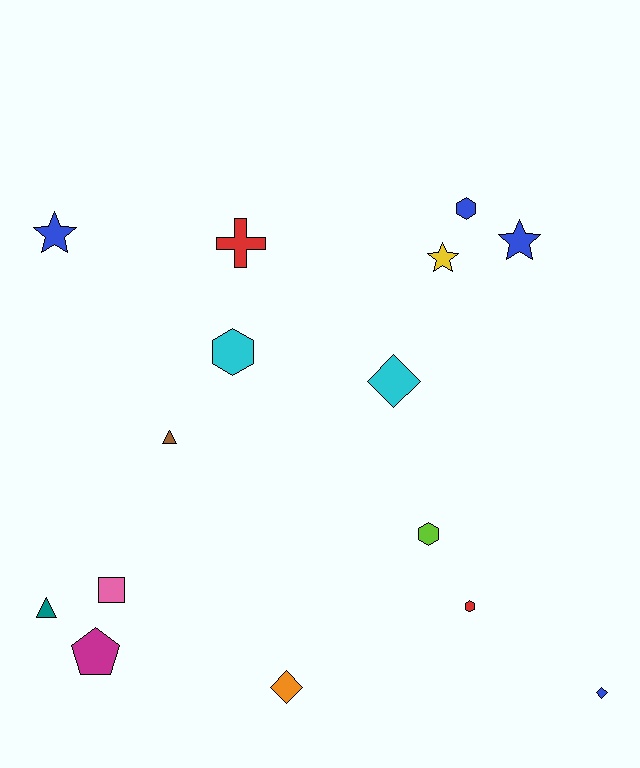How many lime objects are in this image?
There is 1 lime object.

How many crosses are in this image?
There is 1 cross.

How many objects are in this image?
There are 15 objects.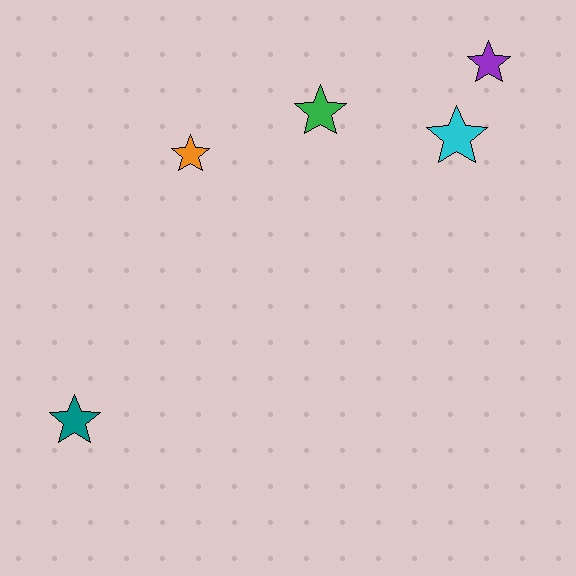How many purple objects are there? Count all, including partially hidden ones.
There is 1 purple object.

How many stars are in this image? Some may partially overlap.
There are 5 stars.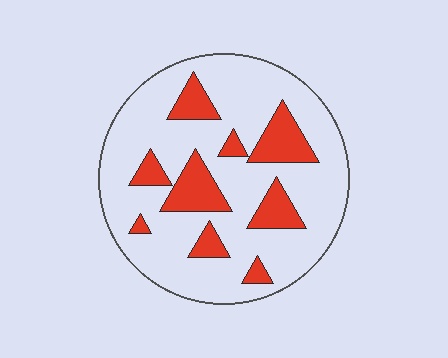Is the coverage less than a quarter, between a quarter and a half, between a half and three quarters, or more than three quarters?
Less than a quarter.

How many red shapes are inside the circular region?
9.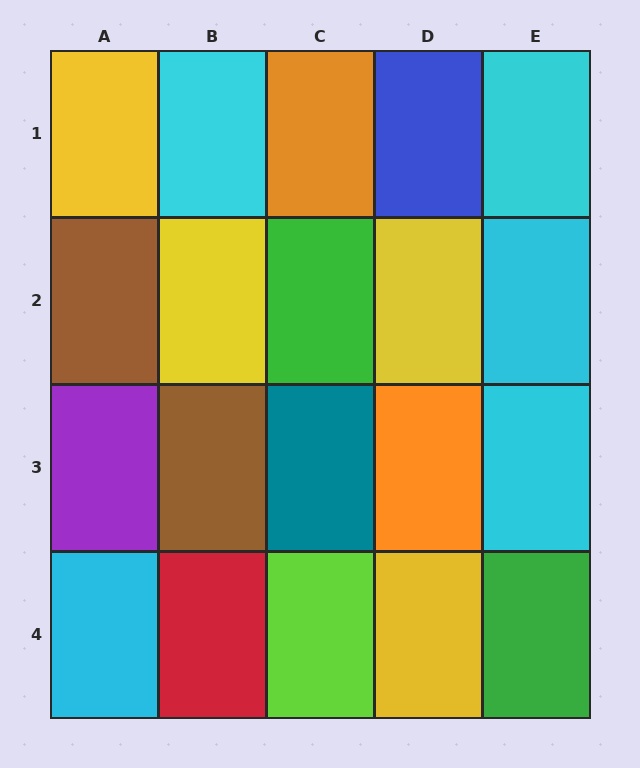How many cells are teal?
1 cell is teal.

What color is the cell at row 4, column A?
Cyan.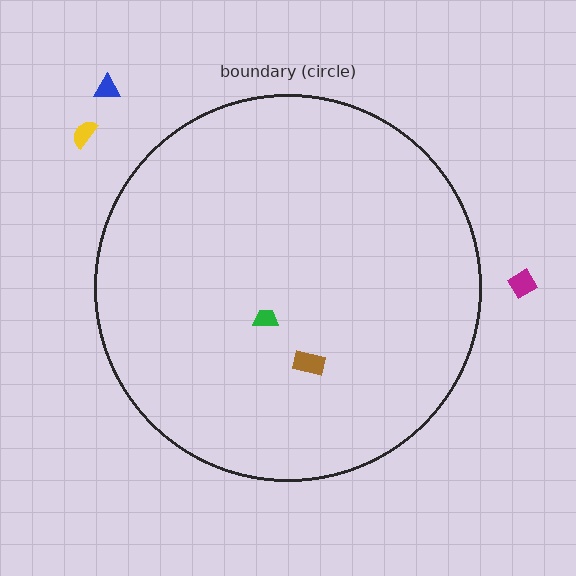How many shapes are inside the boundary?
2 inside, 3 outside.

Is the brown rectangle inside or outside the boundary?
Inside.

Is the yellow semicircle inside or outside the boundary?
Outside.